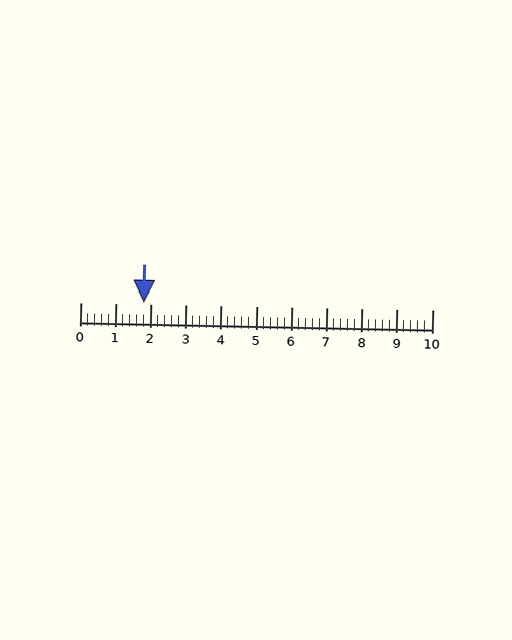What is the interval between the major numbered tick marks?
The major tick marks are spaced 1 units apart.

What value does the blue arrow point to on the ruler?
The blue arrow points to approximately 1.8.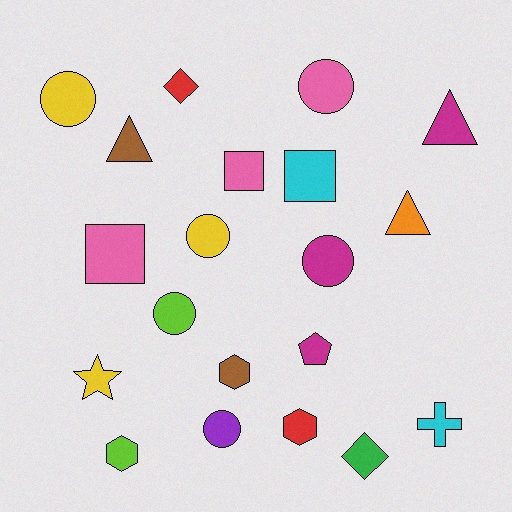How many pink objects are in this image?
There are 3 pink objects.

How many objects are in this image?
There are 20 objects.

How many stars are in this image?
There is 1 star.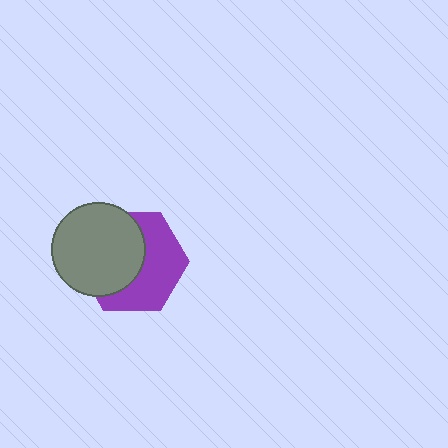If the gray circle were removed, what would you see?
You would see the complete purple hexagon.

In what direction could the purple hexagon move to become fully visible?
The purple hexagon could move toward the lower-right. That would shift it out from behind the gray circle entirely.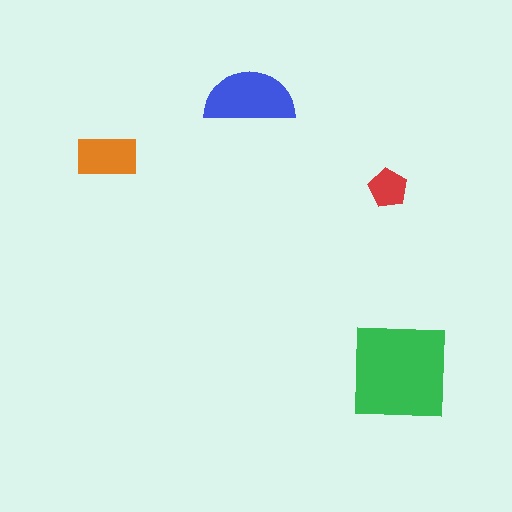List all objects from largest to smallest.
The green square, the blue semicircle, the orange rectangle, the red pentagon.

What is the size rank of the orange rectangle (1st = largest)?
3rd.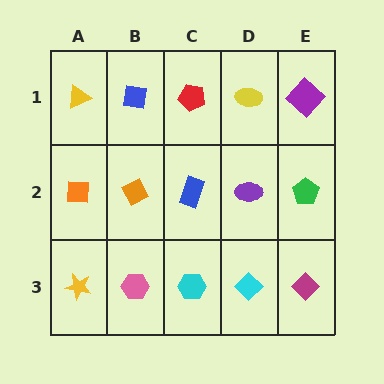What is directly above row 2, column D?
A yellow ellipse.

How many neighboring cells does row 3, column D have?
3.